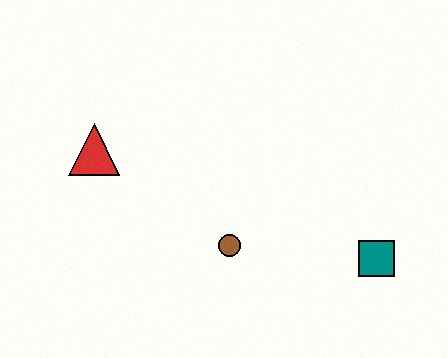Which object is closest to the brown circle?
The teal square is closest to the brown circle.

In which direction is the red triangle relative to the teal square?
The red triangle is to the left of the teal square.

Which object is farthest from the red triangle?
The teal square is farthest from the red triangle.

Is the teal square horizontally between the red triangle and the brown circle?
No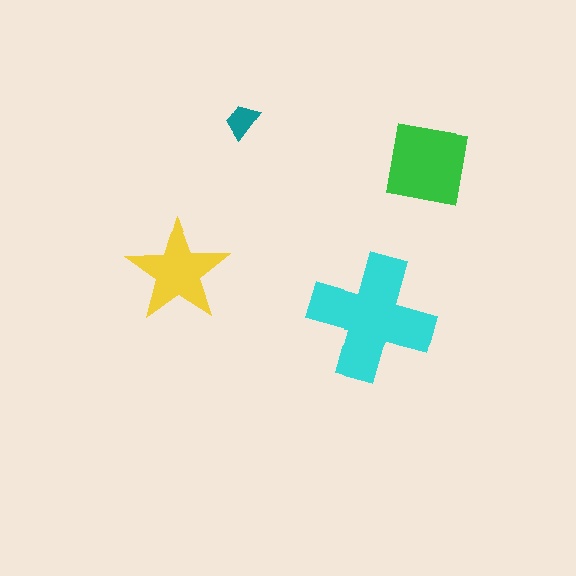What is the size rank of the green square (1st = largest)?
2nd.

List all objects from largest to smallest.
The cyan cross, the green square, the yellow star, the teal trapezoid.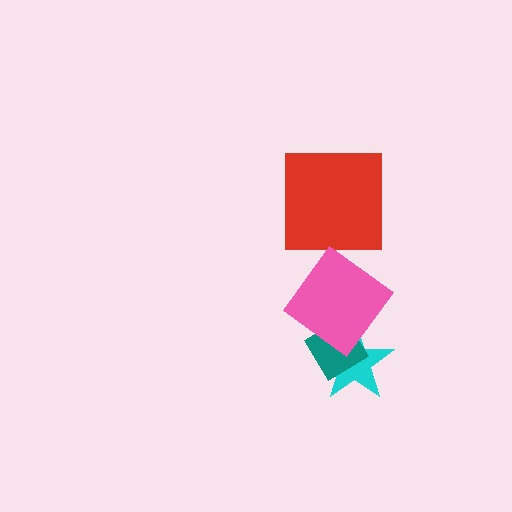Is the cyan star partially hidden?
Yes, it is partially covered by another shape.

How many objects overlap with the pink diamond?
2 objects overlap with the pink diamond.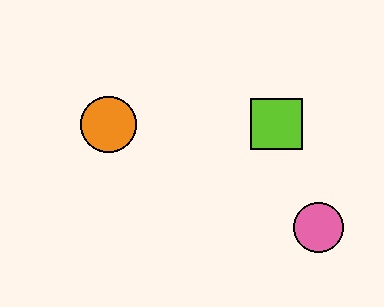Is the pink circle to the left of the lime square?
No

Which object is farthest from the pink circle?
The orange circle is farthest from the pink circle.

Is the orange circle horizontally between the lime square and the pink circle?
No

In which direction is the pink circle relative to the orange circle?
The pink circle is to the right of the orange circle.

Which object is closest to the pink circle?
The lime square is closest to the pink circle.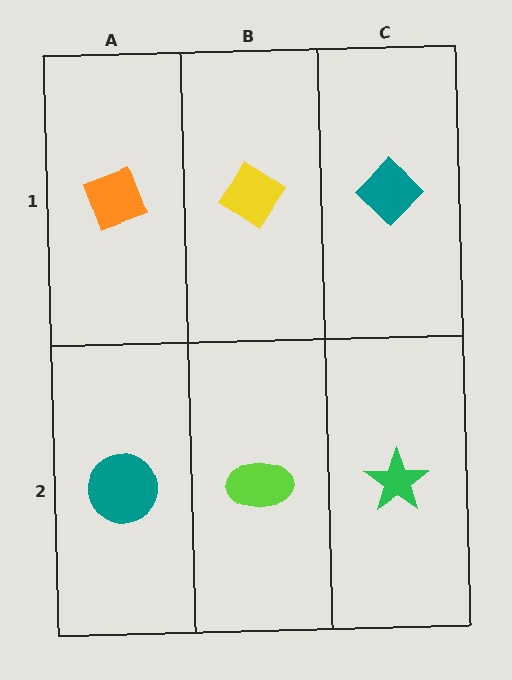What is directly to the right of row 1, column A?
A yellow diamond.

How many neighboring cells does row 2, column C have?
2.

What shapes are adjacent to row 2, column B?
A yellow diamond (row 1, column B), a teal circle (row 2, column A), a green star (row 2, column C).